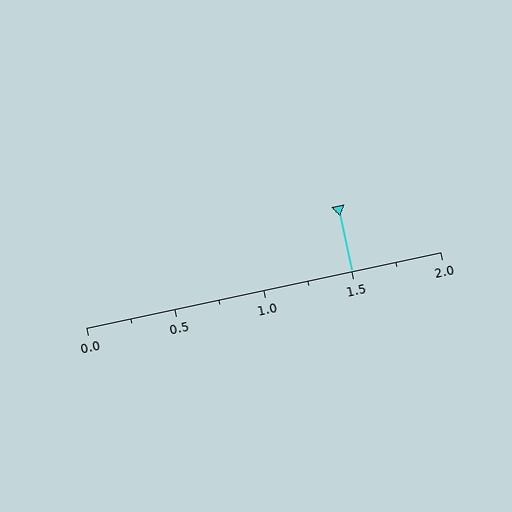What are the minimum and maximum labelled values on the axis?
The axis runs from 0.0 to 2.0.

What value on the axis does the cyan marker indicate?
The marker indicates approximately 1.5.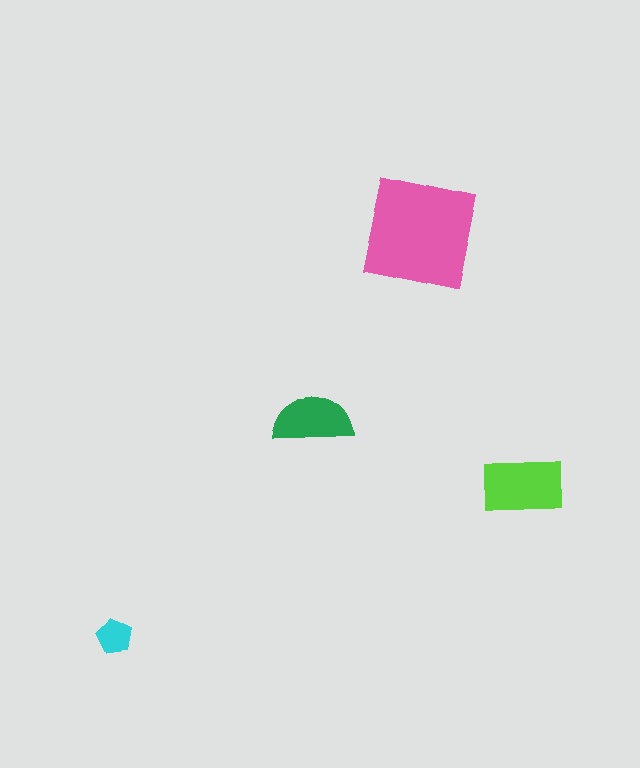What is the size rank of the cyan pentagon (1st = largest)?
4th.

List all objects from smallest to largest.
The cyan pentagon, the green semicircle, the lime rectangle, the pink square.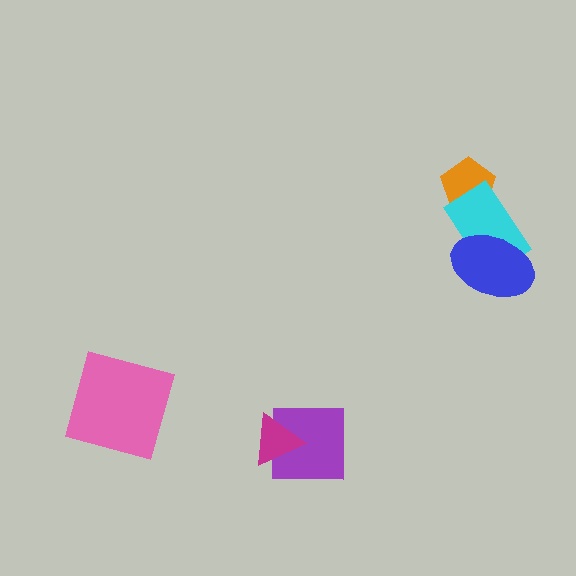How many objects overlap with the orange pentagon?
1 object overlaps with the orange pentagon.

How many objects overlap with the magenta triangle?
1 object overlaps with the magenta triangle.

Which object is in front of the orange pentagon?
The cyan rectangle is in front of the orange pentagon.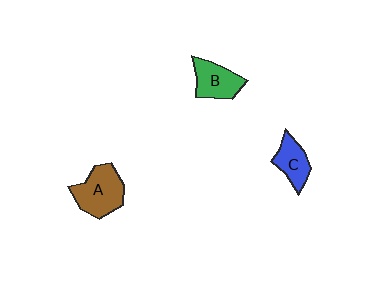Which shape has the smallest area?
Shape C (blue).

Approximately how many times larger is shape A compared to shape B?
Approximately 1.3 times.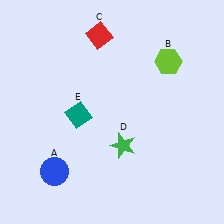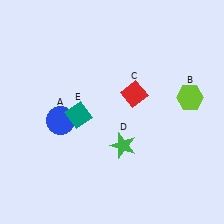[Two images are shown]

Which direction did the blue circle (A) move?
The blue circle (A) moved up.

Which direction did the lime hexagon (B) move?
The lime hexagon (B) moved down.